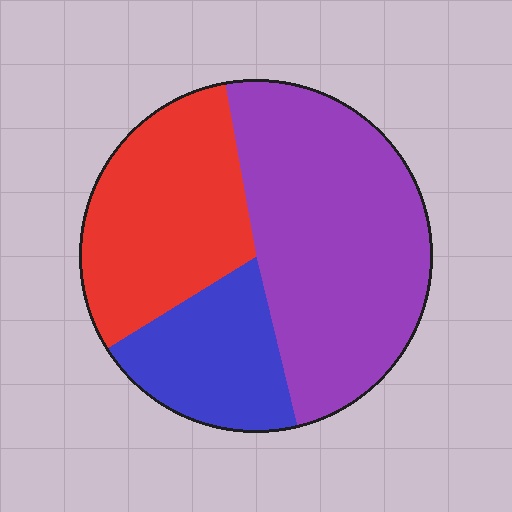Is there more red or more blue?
Red.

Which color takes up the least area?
Blue, at roughly 20%.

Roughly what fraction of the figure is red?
Red covers 31% of the figure.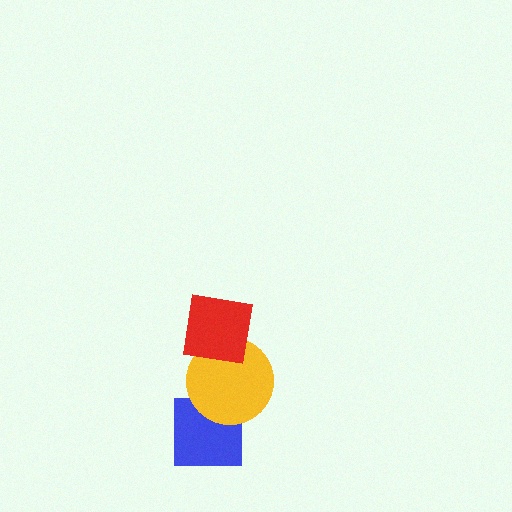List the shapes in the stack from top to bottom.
From top to bottom: the red square, the yellow circle, the blue square.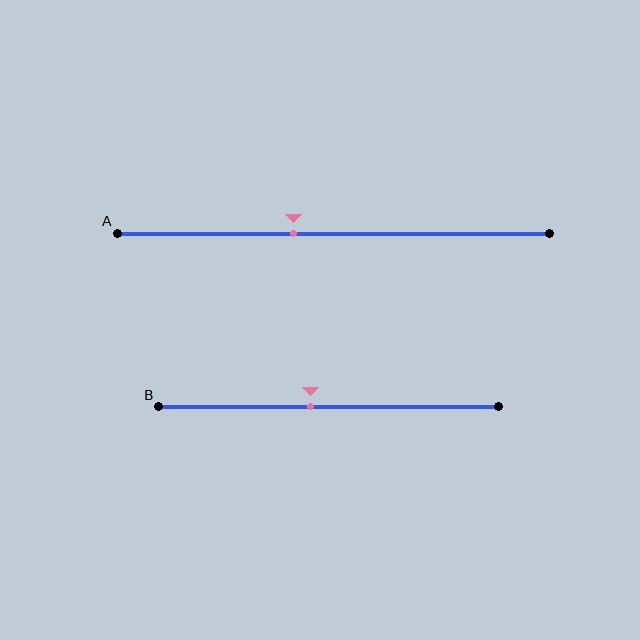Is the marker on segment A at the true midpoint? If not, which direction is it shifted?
No, the marker on segment A is shifted to the left by about 9% of the segment length.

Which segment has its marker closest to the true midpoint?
Segment B has its marker closest to the true midpoint.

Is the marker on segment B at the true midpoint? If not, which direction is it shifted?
No, the marker on segment B is shifted to the left by about 5% of the segment length.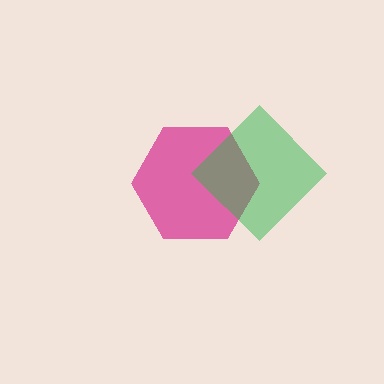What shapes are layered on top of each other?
The layered shapes are: a magenta hexagon, a green diamond.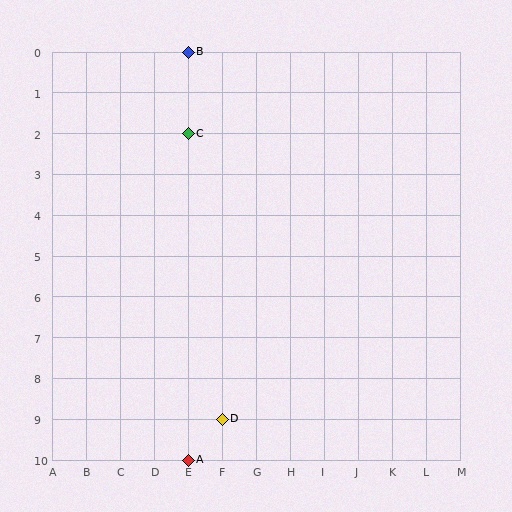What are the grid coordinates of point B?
Point B is at grid coordinates (E, 0).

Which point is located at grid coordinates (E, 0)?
Point B is at (E, 0).